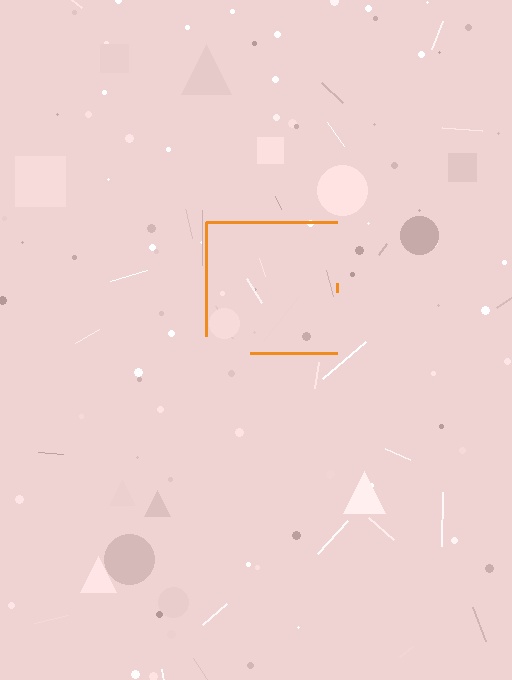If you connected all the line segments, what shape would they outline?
They would outline a square.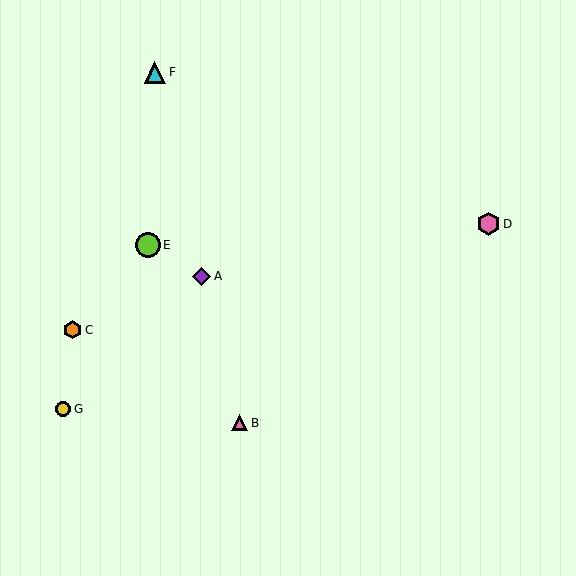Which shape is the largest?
The lime circle (labeled E) is the largest.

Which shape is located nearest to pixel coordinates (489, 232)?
The pink hexagon (labeled D) at (488, 224) is nearest to that location.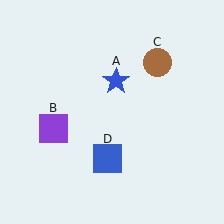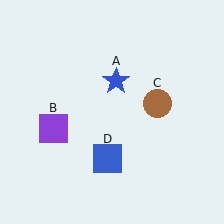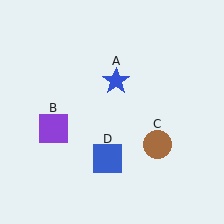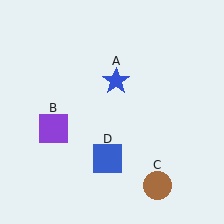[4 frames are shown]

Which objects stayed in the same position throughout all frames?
Blue star (object A) and purple square (object B) and blue square (object D) remained stationary.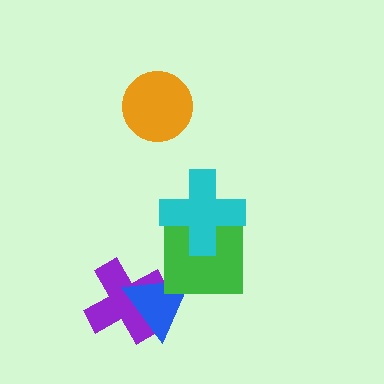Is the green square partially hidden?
Yes, it is partially covered by another shape.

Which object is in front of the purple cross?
The blue triangle is in front of the purple cross.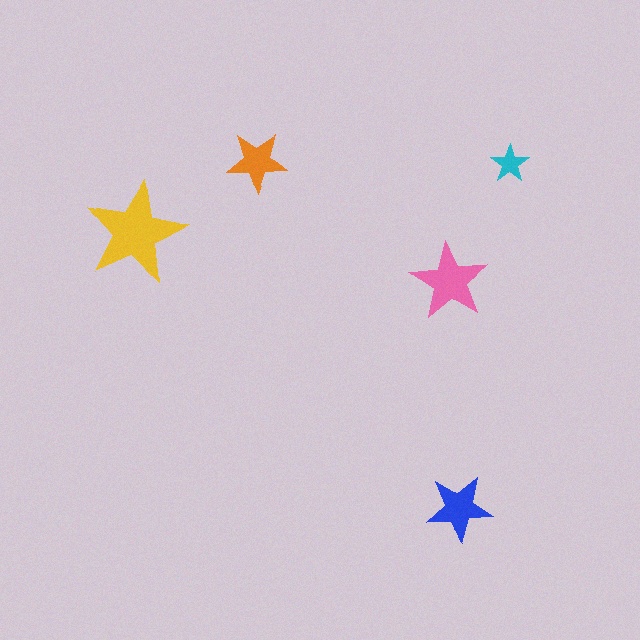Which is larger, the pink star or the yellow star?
The yellow one.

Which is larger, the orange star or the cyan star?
The orange one.